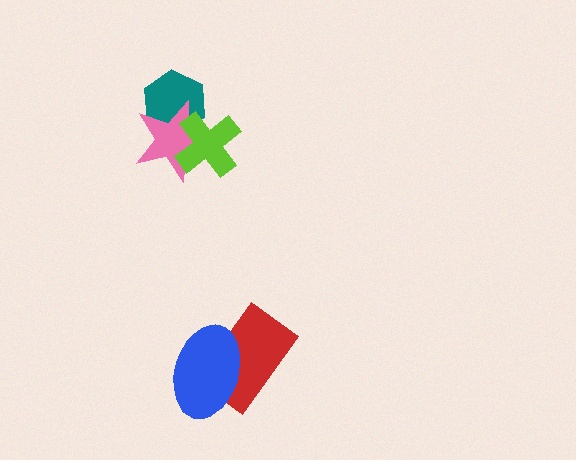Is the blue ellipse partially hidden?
No, no other shape covers it.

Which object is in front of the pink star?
The lime cross is in front of the pink star.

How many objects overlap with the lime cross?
2 objects overlap with the lime cross.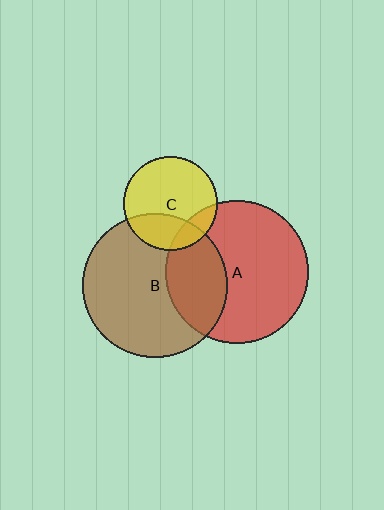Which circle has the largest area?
Circle B (brown).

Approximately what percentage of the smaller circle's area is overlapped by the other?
Approximately 15%.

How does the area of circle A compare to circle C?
Approximately 2.3 times.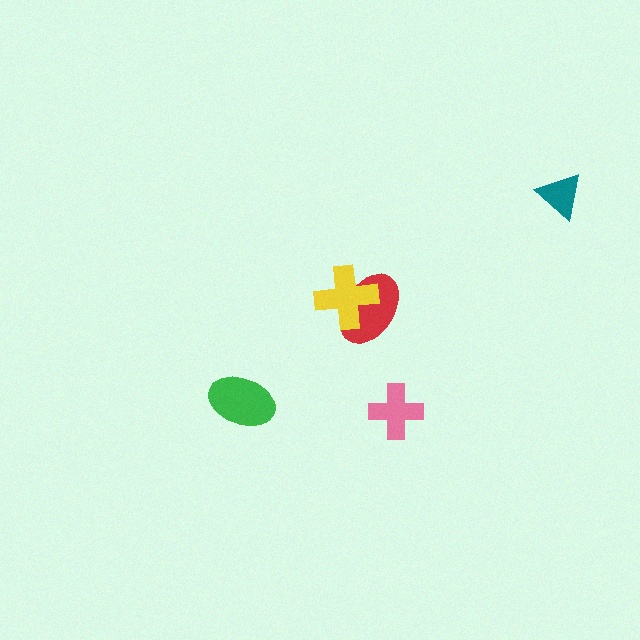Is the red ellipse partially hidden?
Yes, it is partially covered by another shape.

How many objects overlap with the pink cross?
0 objects overlap with the pink cross.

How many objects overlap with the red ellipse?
1 object overlaps with the red ellipse.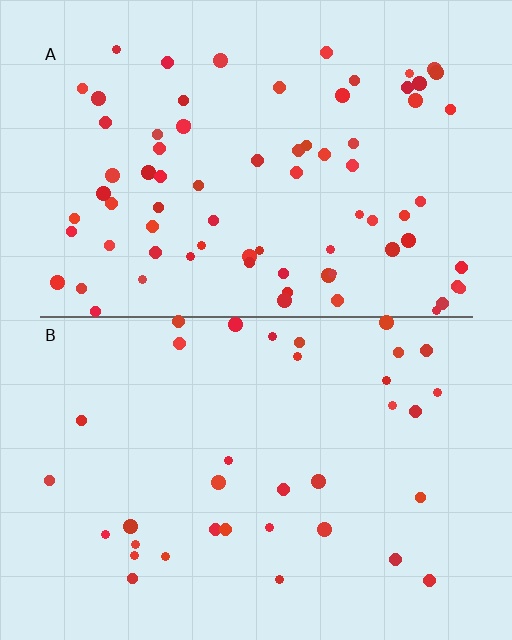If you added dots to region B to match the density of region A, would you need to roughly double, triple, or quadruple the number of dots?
Approximately double.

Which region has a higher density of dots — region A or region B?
A (the top).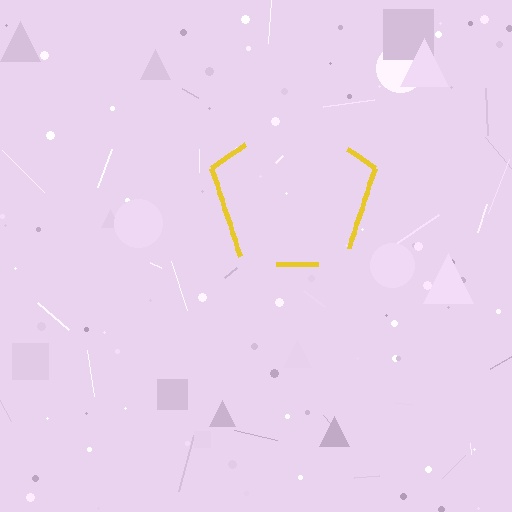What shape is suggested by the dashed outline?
The dashed outline suggests a pentagon.